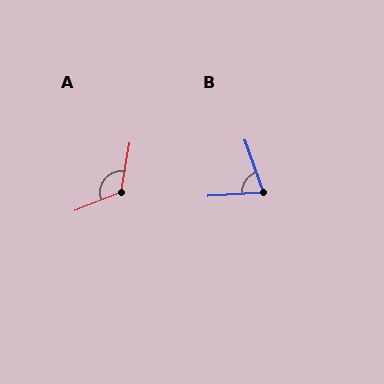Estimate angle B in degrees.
Approximately 75 degrees.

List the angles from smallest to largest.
B (75°), A (121°).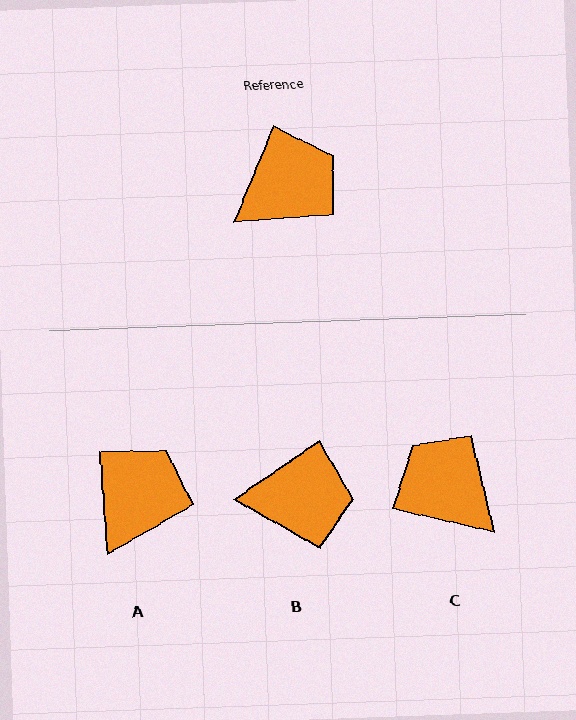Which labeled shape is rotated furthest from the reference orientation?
C, about 99 degrees away.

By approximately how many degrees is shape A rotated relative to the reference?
Approximately 26 degrees counter-clockwise.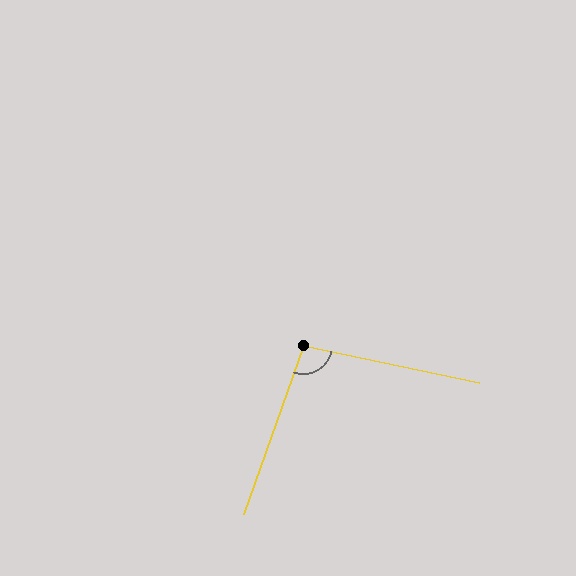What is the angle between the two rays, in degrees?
Approximately 98 degrees.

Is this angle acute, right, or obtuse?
It is obtuse.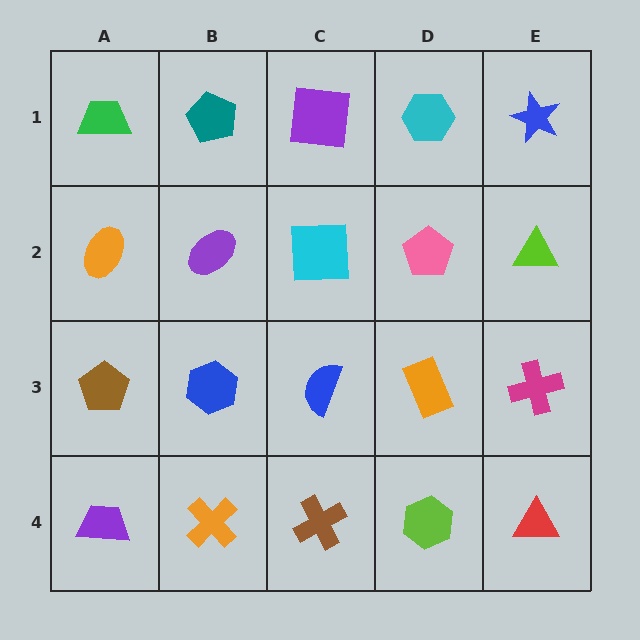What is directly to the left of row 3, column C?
A blue hexagon.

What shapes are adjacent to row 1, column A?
An orange ellipse (row 2, column A), a teal pentagon (row 1, column B).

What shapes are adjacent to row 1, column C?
A cyan square (row 2, column C), a teal pentagon (row 1, column B), a cyan hexagon (row 1, column D).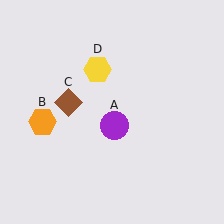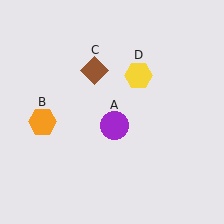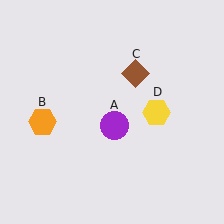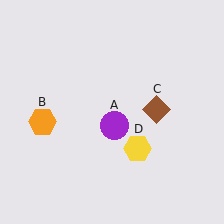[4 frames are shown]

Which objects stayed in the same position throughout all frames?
Purple circle (object A) and orange hexagon (object B) remained stationary.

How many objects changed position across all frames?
2 objects changed position: brown diamond (object C), yellow hexagon (object D).